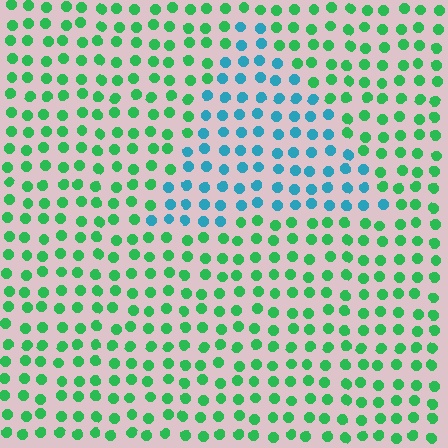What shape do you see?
I see a triangle.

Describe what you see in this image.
The image is filled with small green elements in a uniform arrangement. A triangle-shaped region is visible where the elements are tinted to a slightly different hue, forming a subtle color boundary.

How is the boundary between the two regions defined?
The boundary is defined purely by a slight shift in hue (about 54 degrees). Spacing, size, and orientation are identical on both sides.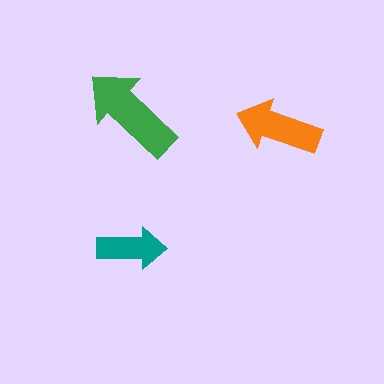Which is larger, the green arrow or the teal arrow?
The green one.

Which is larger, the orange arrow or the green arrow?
The green one.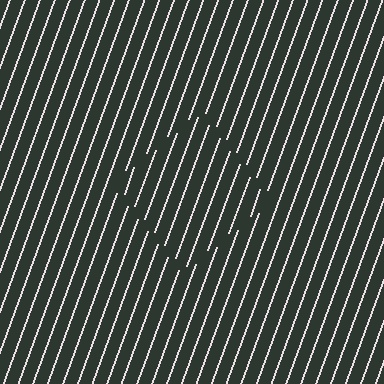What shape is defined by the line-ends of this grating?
An illusory square. The interior of the shape contains the same grating, shifted by half a period — the contour is defined by the phase discontinuity where line-ends from the inner and outer gratings abut.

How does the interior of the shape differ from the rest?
The interior of the shape contains the same grating, shifted by half a period — the contour is defined by the phase discontinuity where line-ends from the inner and outer gratings abut.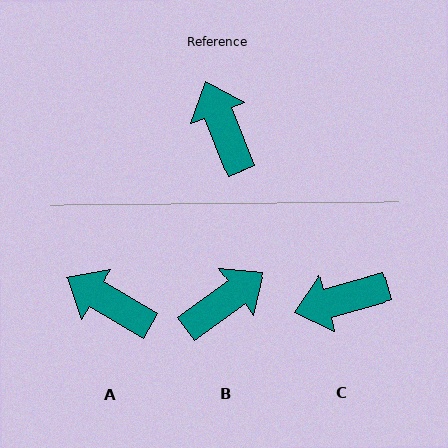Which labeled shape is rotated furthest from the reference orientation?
C, about 84 degrees away.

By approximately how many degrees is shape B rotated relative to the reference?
Approximately 76 degrees clockwise.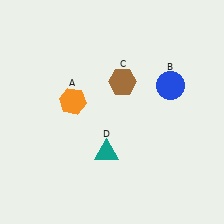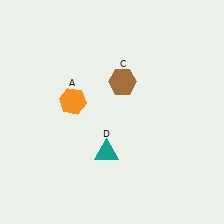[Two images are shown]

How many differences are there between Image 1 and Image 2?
There is 1 difference between the two images.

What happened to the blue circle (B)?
The blue circle (B) was removed in Image 2. It was in the top-right area of Image 1.